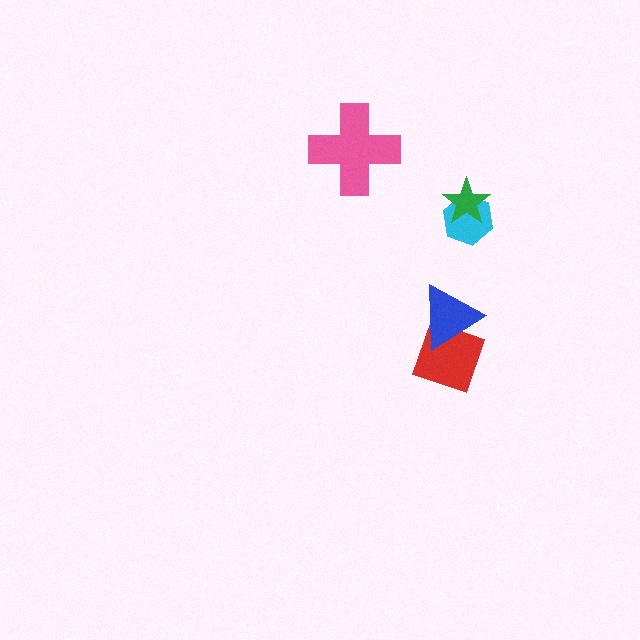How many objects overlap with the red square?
1 object overlaps with the red square.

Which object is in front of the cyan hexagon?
The green star is in front of the cyan hexagon.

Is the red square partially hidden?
Yes, it is partially covered by another shape.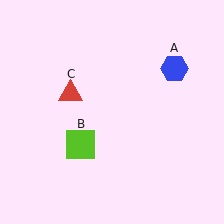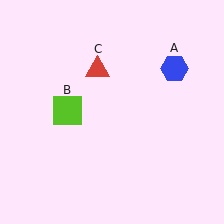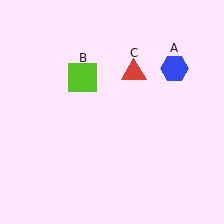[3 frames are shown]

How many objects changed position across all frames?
2 objects changed position: lime square (object B), red triangle (object C).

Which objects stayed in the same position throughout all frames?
Blue hexagon (object A) remained stationary.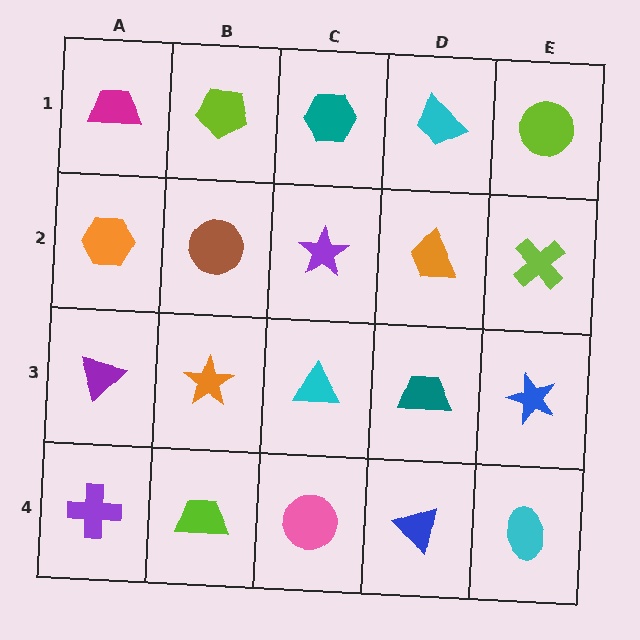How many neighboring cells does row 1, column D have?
3.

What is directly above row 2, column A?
A magenta trapezoid.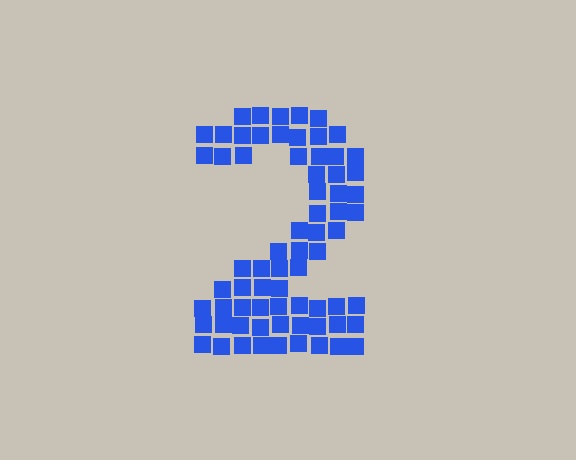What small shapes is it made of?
It is made of small squares.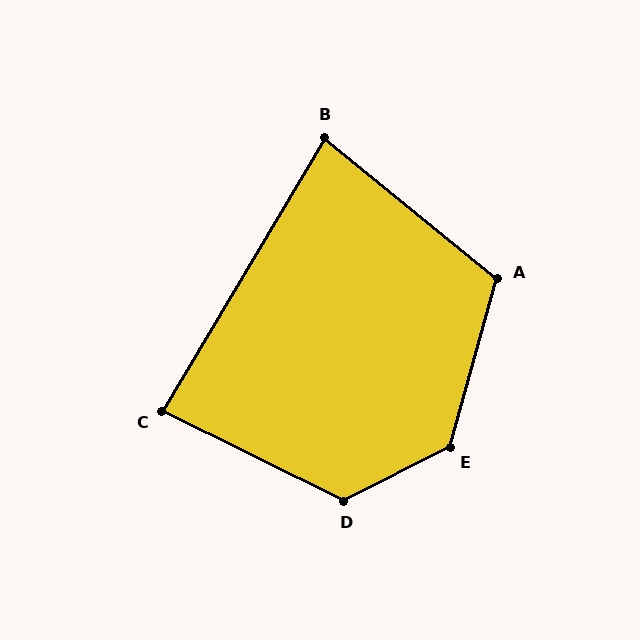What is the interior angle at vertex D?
Approximately 127 degrees (obtuse).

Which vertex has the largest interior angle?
E, at approximately 132 degrees.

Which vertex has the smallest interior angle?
B, at approximately 82 degrees.